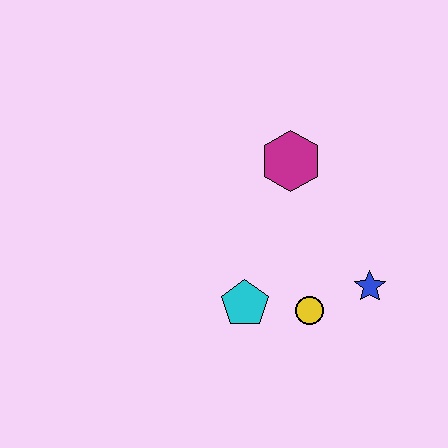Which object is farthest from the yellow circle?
The magenta hexagon is farthest from the yellow circle.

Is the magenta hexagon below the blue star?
No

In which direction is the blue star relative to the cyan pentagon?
The blue star is to the right of the cyan pentagon.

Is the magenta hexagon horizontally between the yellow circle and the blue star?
No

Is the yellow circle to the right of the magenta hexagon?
Yes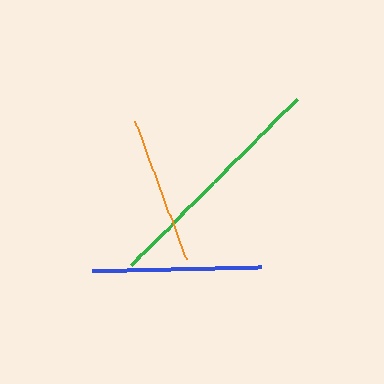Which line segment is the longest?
The green line is the longest at approximately 235 pixels.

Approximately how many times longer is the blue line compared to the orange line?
The blue line is approximately 1.2 times the length of the orange line.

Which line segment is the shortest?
The orange line is the shortest at approximately 146 pixels.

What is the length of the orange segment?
The orange segment is approximately 146 pixels long.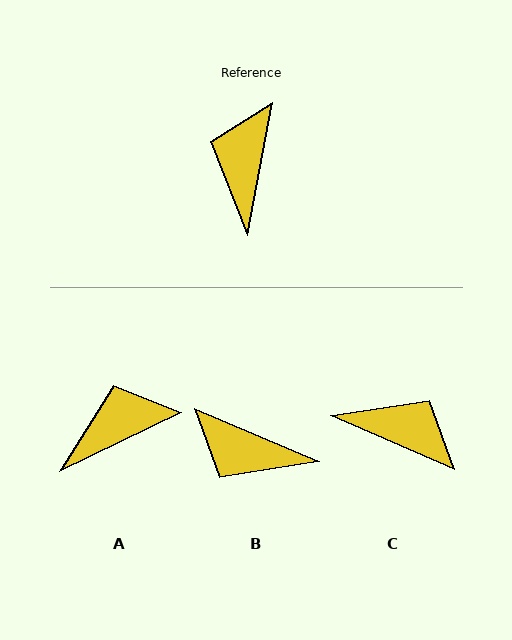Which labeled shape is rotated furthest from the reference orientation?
C, about 102 degrees away.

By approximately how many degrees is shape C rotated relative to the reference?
Approximately 102 degrees clockwise.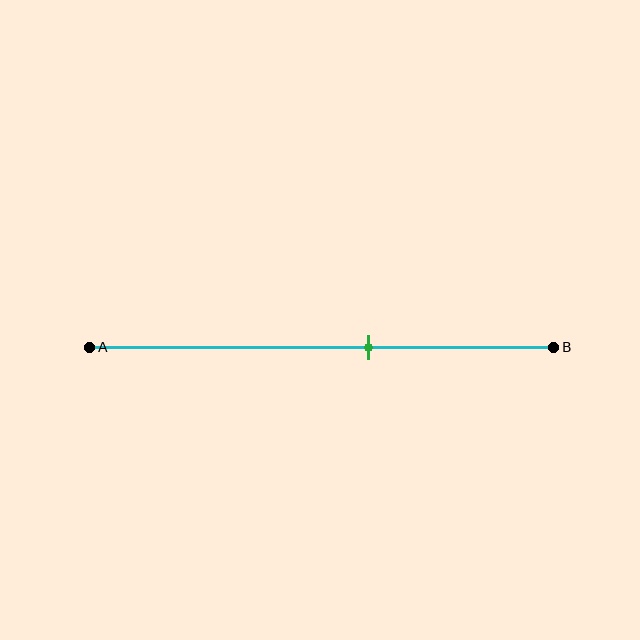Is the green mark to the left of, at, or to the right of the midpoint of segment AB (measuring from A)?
The green mark is to the right of the midpoint of segment AB.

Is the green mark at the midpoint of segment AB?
No, the mark is at about 60% from A, not at the 50% midpoint.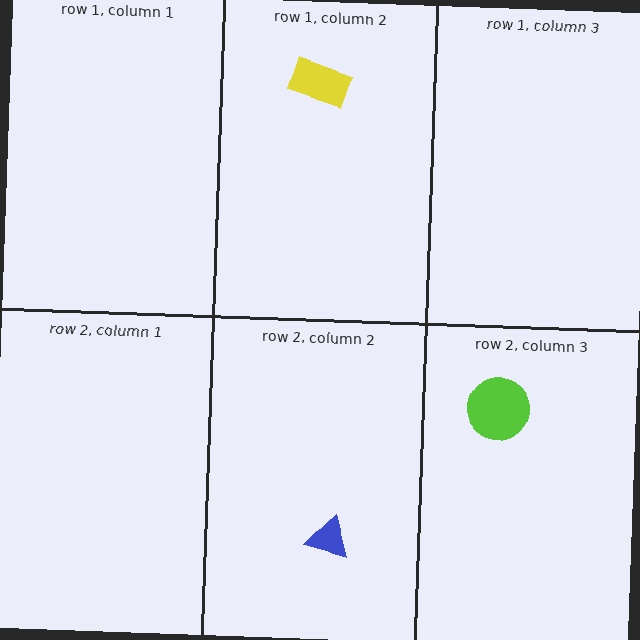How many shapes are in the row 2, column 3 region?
1.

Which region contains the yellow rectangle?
The row 1, column 2 region.